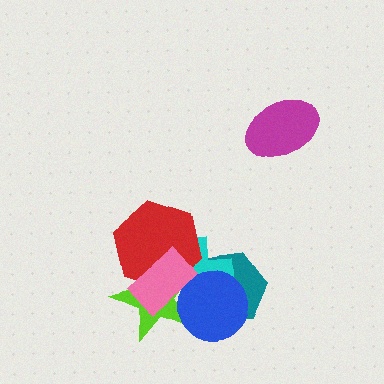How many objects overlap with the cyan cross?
5 objects overlap with the cyan cross.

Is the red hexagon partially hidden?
Yes, it is partially covered by another shape.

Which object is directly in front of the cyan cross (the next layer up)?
The lime star is directly in front of the cyan cross.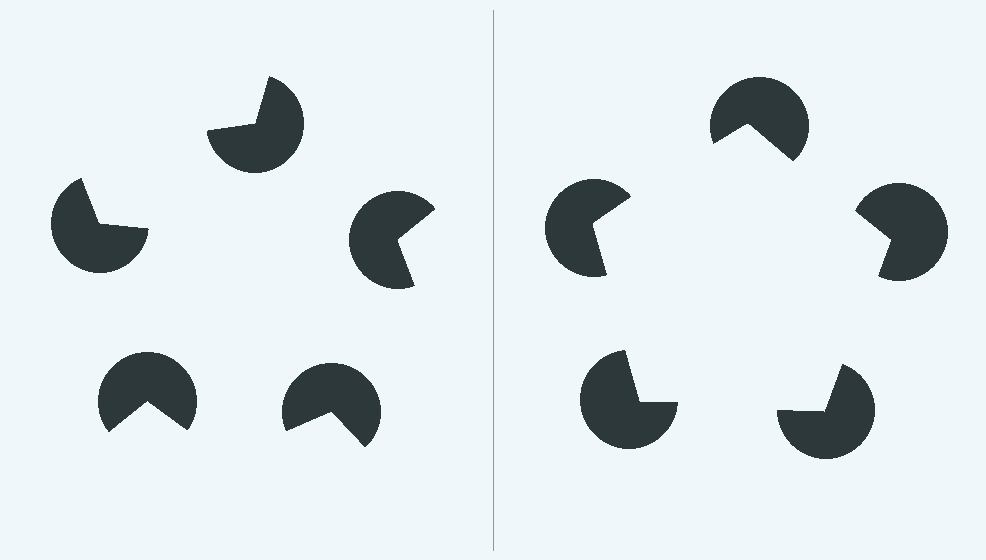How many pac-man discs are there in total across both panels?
10 — 5 on each side.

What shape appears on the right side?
An illusory pentagon.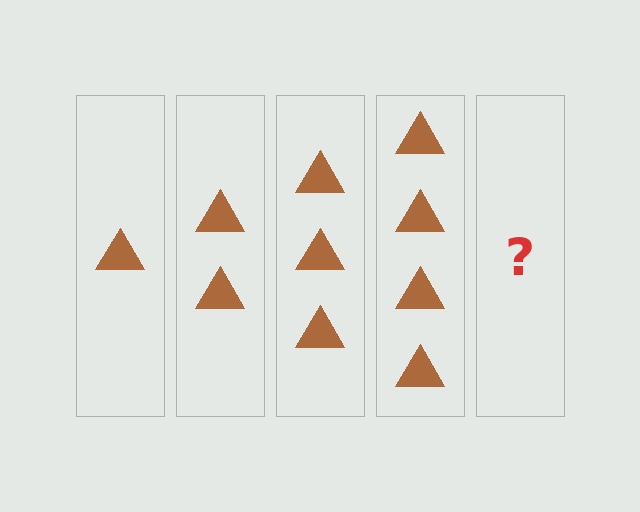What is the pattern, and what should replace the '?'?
The pattern is that each step adds one more triangle. The '?' should be 5 triangles.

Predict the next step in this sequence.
The next step is 5 triangles.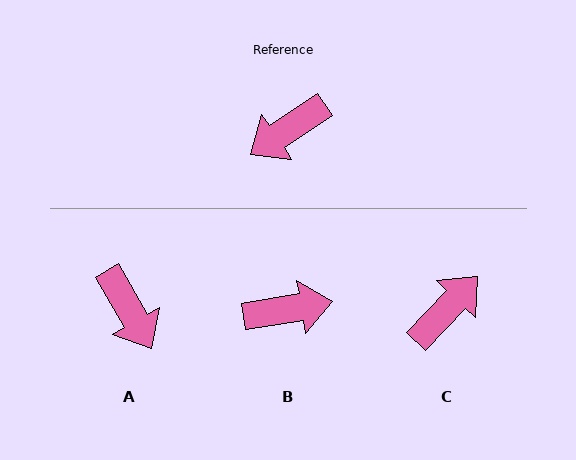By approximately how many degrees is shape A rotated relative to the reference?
Approximately 86 degrees counter-clockwise.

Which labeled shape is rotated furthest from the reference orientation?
C, about 167 degrees away.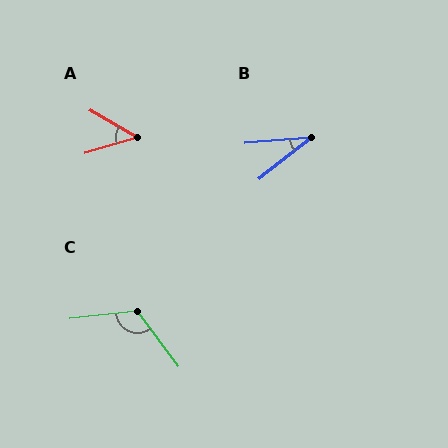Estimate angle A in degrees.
Approximately 46 degrees.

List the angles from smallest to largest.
B (34°), A (46°), C (120°).